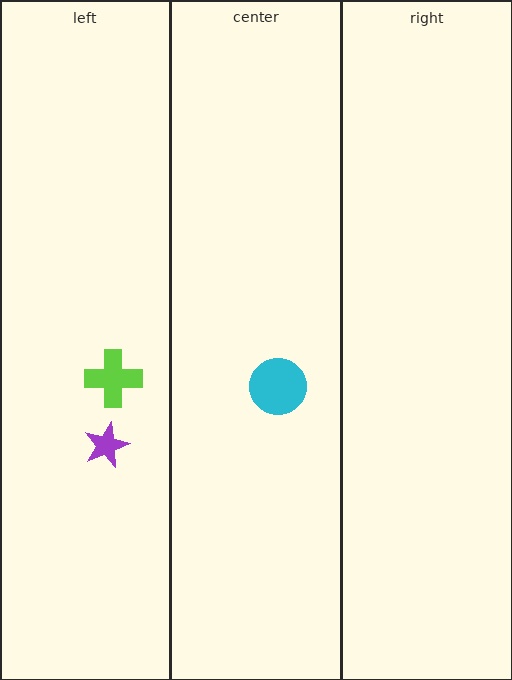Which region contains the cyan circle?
The center region.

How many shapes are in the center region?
1.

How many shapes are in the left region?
2.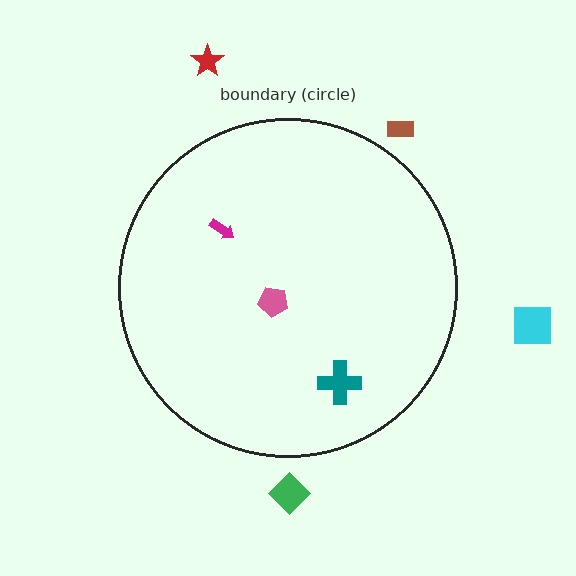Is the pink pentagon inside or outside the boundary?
Inside.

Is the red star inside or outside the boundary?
Outside.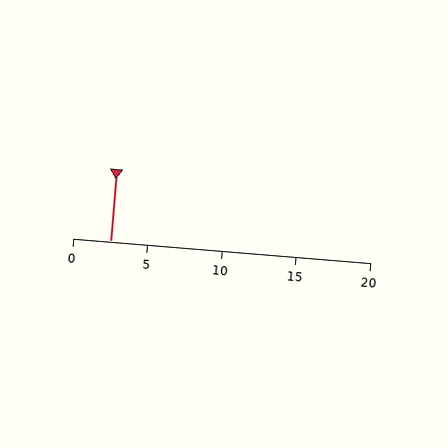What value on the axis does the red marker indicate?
The marker indicates approximately 2.5.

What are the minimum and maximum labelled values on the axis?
The axis runs from 0 to 20.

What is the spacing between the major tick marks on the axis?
The major ticks are spaced 5 apart.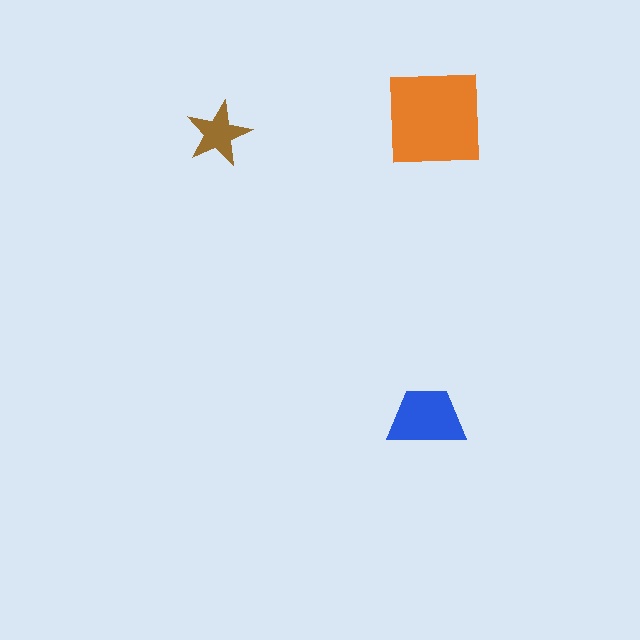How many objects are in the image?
There are 3 objects in the image.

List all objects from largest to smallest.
The orange square, the blue trapezoid, the brown star.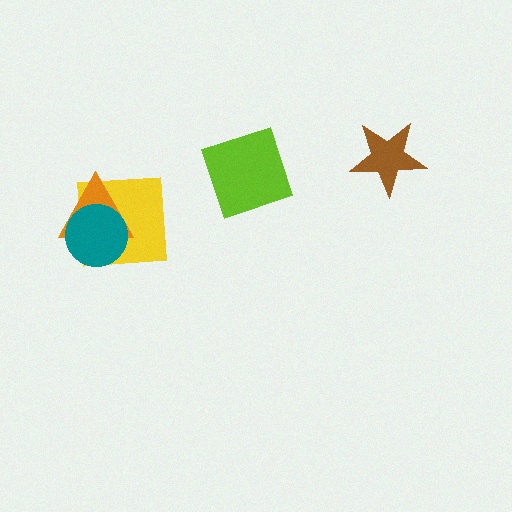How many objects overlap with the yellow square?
2 objects overlap with the yellow square.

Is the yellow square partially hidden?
Yes, it is partially covered by another shape.